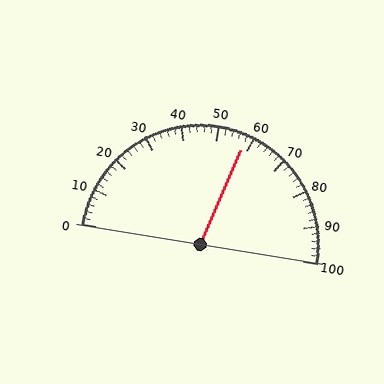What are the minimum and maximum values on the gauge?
The gauge ranges from 0 to 100.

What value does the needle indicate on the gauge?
The needle indicates approximately 58.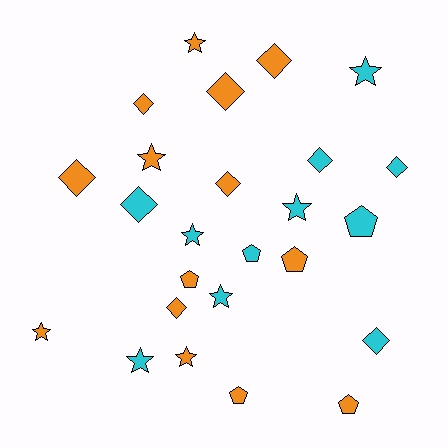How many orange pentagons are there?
There are 4 orange pentagons.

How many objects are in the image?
There are 25 objects.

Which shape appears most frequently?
Diamond, with 10 objects.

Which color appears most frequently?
Orange, with 14 objects.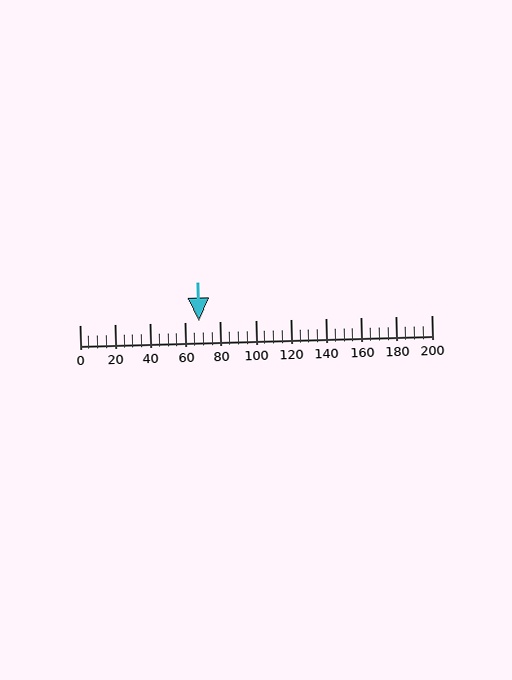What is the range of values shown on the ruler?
The ruler shows values from 0 to 200.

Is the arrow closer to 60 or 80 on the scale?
The arrow is closer to 60.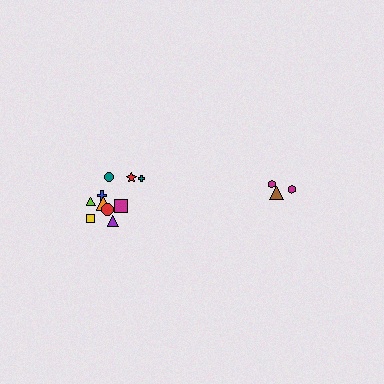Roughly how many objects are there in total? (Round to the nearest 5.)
Roughly 15 objects in total.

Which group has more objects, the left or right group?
The left group.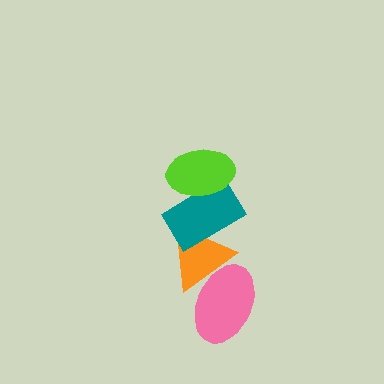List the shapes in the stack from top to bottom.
From top to bottom: the lime ellipse, the teal rectangle, the orange triangle, the pink ellipse.